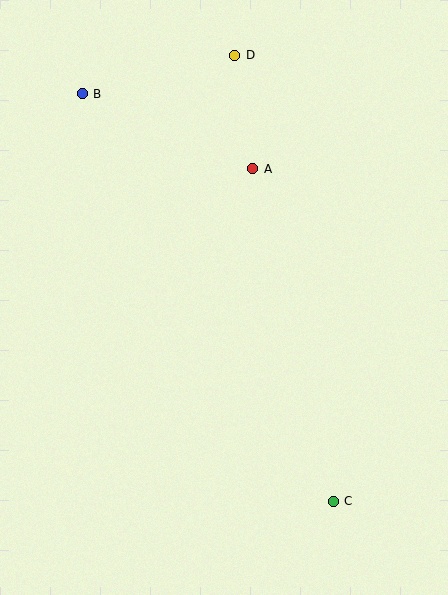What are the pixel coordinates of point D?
Point D is at (235, 55).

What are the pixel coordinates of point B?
Point B is at (82, 94).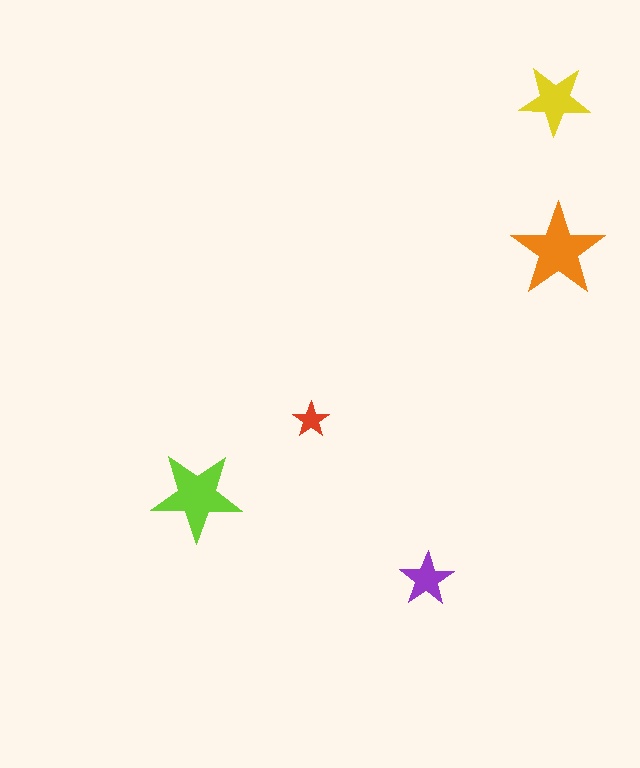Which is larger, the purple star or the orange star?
The orange one.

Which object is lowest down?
The purple star is bottommost.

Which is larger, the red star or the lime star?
The lime one.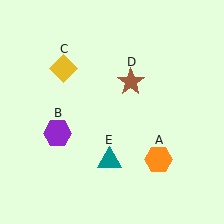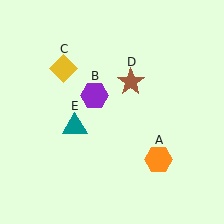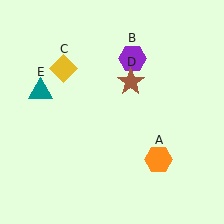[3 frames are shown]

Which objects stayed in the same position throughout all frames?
Orange hexagon (object A) and yellow diamond (object C) and brown star (object D) remained stationary.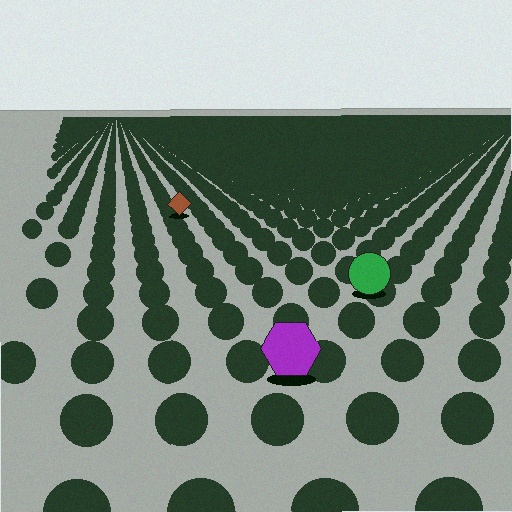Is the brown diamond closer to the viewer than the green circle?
No. The green circle is closer — you can tell from the texture gradient: the ground texture is coarser near it.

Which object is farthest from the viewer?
The brown diamond is farthest from the viewer. It appears smaller and the ground texture around it is denser.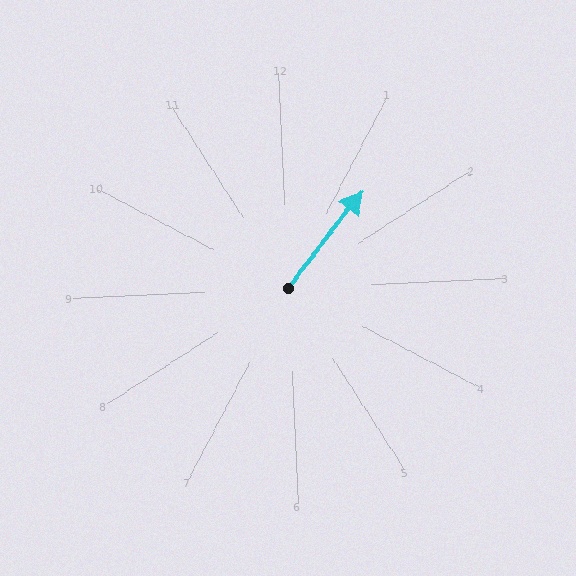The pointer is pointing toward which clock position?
Roughly 1 o'clock.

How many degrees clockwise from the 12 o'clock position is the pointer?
Approximately 40 degrees.